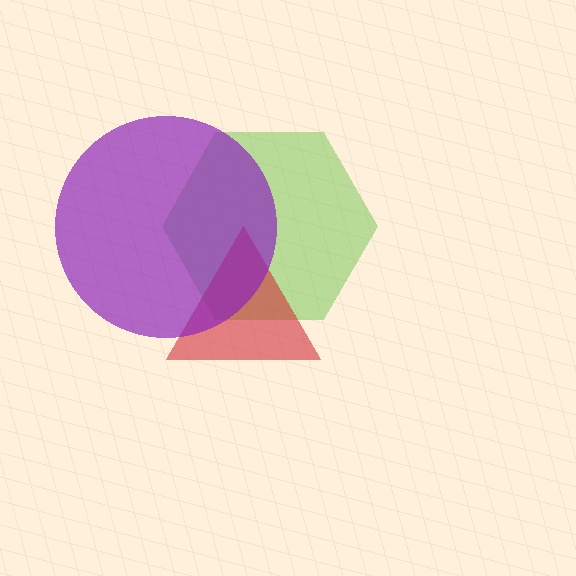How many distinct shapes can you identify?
There are 3 distinct shapes: a lime hexagon, a red triangle, a purple circle.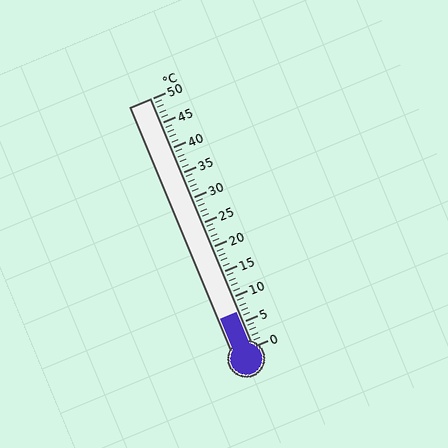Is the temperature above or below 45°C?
The temperature is below 45°C.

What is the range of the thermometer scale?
The thermometer scale ranges from 0°C to 50°C.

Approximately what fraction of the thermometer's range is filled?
The thermometer is filled to approximately 15% of its range.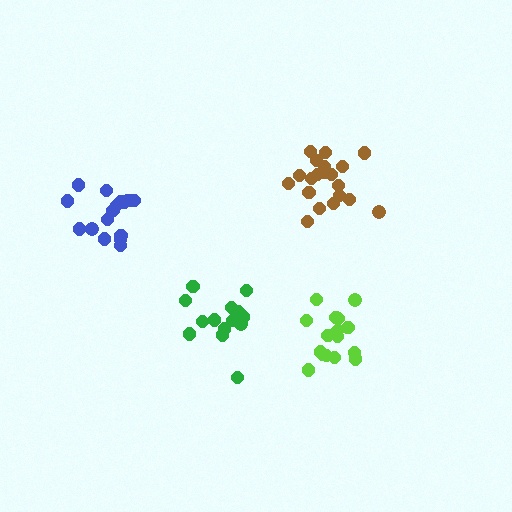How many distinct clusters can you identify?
There are 4 distinct clusters.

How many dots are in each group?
Group 1: 16 dots, Group 2: 16 dots, Group 3: 20 dots, Group 4: 14 dots (66 total).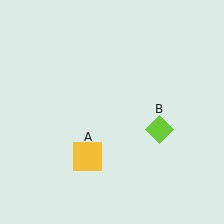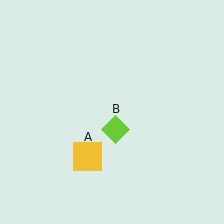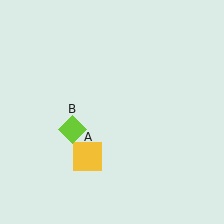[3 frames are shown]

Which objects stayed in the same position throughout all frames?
Yellow square (object A) remained stationary.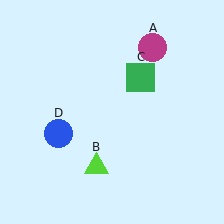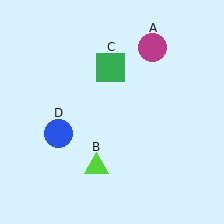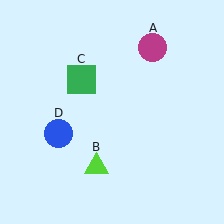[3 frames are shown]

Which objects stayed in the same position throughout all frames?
Magenta circle (object A) and lime triangle (object B) and blue circle (object D) remained stationary.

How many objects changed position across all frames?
1 object changed position: green square (object C).